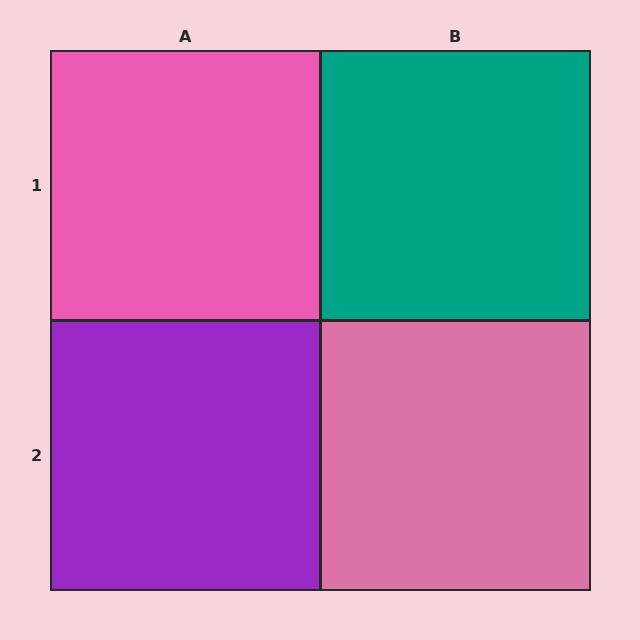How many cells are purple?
1 cell is purple.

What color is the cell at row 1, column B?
Teal.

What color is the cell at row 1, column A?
Pink.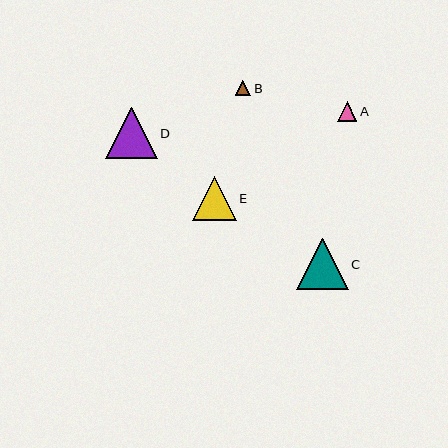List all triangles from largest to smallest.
From largest to smallest: D, C, E, A, B.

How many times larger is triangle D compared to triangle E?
Triangle D is approximately 1.2 times the size of triangle E.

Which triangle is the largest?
Triangle D is the largest with a size of approximately 51 pixels.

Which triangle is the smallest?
Triangle B is the smallest with a size of approximately 15 pixels.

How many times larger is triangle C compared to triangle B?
Triangle C is approximately 3.4 times the size of triangle B.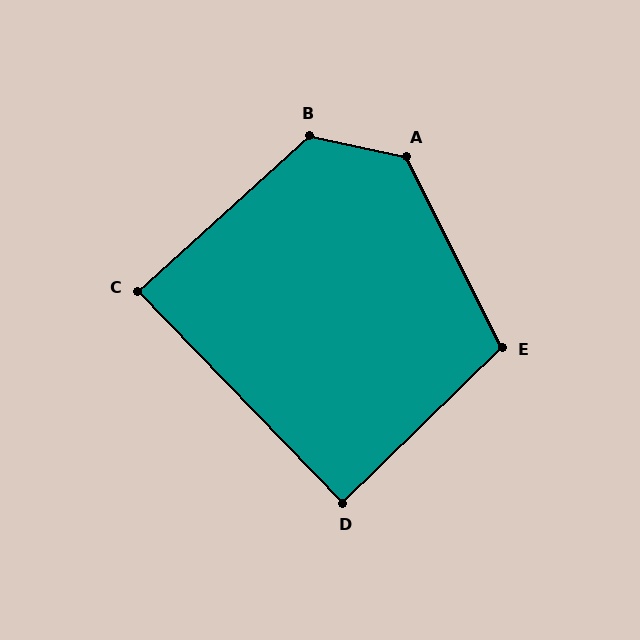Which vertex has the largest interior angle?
A, at approximately 129 degrees.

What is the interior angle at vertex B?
Approximately 126 degrees (obtuse).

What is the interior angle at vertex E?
Approximately 107 degrees (obtuse).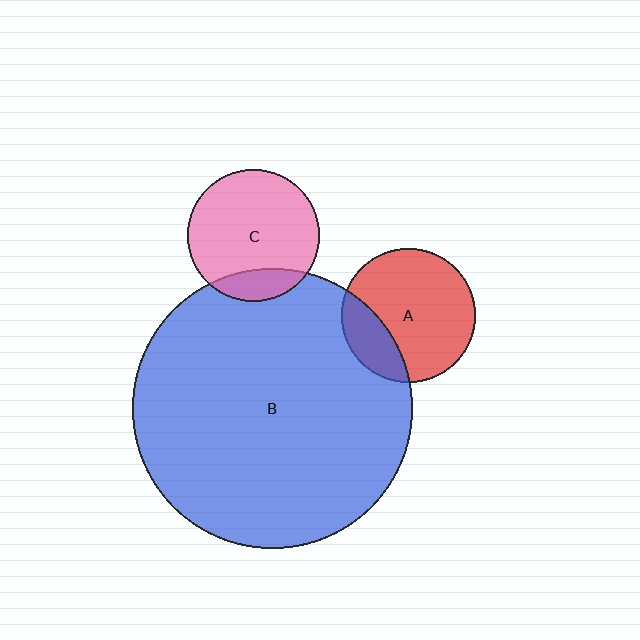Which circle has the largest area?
Circle B (blue).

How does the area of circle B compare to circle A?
Approximately 4.4 times.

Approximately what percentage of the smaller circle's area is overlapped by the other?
Approximately 15%.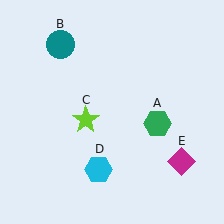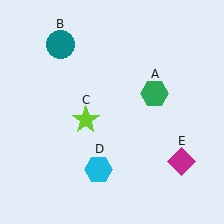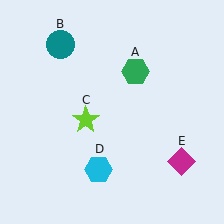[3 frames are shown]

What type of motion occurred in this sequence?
The green hexagon (object A) rotated counterclockwise around the center of the scene.